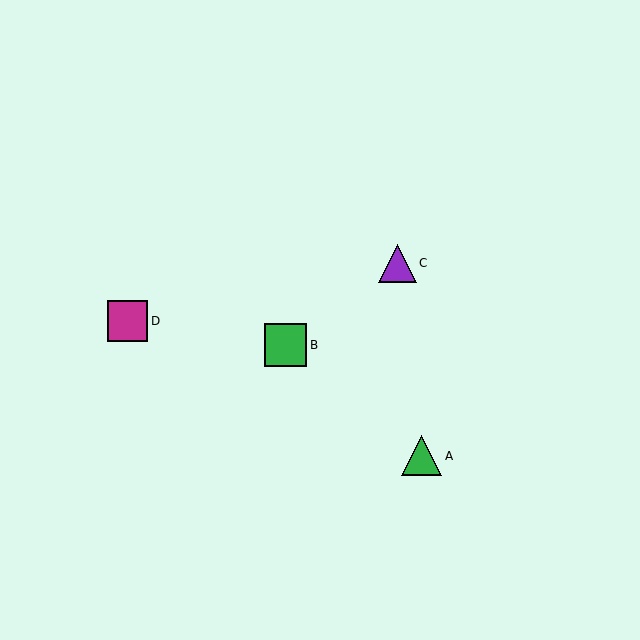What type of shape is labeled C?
Shape C is a purple triangle.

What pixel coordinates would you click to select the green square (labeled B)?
Click at (286, 345) to select the green square B.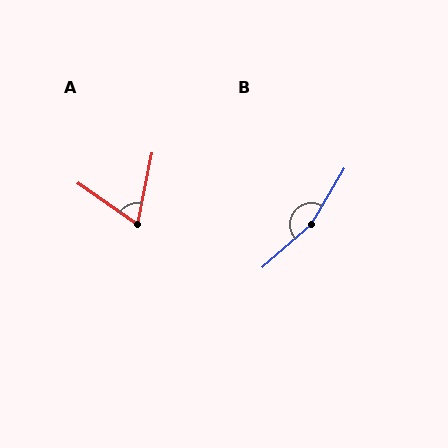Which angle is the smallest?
A, at approximately 67 degrees.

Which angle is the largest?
B, at approximately 162 degrees.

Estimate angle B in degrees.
Approximately 162 degrees.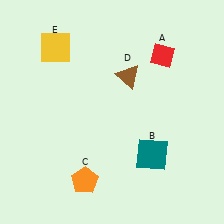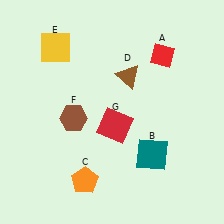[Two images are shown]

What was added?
A brown hexagon (F), a red square (G) were added in Image 2.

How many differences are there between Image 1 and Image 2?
There are 2 differences between the two images.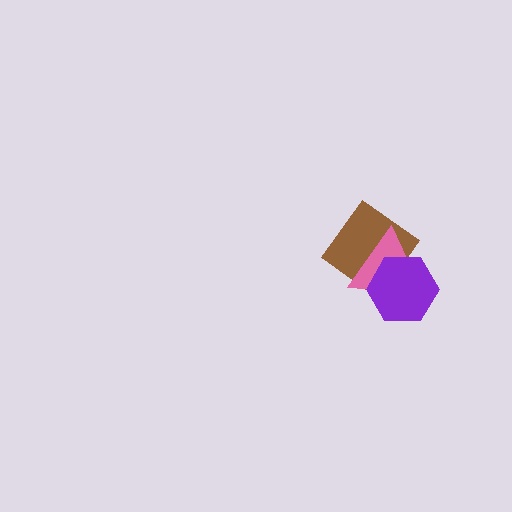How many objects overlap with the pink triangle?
2 objects overlap with the pink triangle.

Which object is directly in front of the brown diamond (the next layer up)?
The pink triangle is directly in front of the brown diamond.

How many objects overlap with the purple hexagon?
2 objects overlap with the purple hexagon.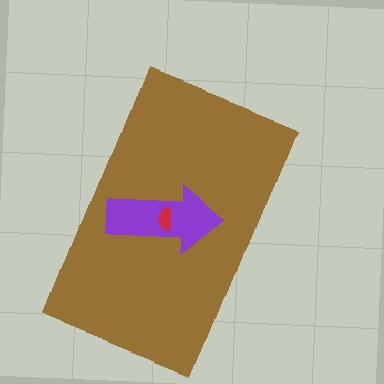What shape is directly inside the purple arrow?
The red semicircle.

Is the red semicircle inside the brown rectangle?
Yes.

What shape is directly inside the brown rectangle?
The purple arrow.